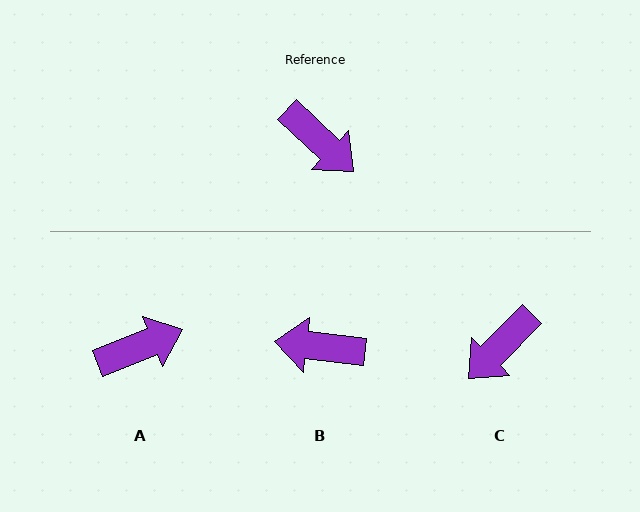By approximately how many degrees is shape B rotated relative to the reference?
Approximately 143 degrees clockwise.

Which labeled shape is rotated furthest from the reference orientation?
B, about 143 degrees away.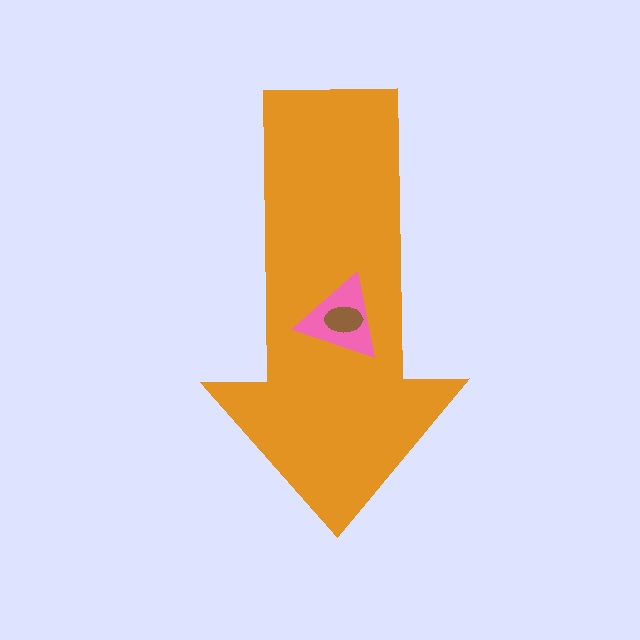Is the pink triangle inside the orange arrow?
Yes.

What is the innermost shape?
The brown ellipse.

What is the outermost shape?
The orange arrow.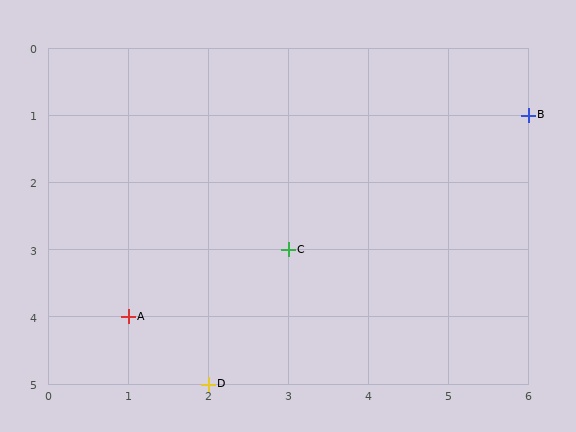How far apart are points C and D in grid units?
Points C and D are 1 column and 2 rows apart (about 2.2 grid units diagonally).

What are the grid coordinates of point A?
Point A is at grid coordinates (1, 4).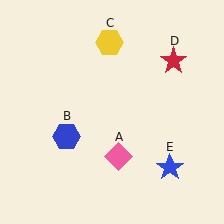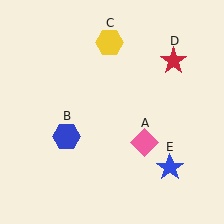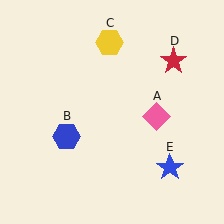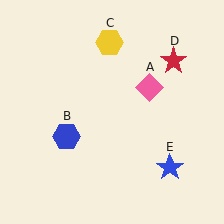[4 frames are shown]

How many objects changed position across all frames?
1 object changed position: pink diamond (object A).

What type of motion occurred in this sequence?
The pink diamond (object A) rotated counterclockwise around the center of the scene.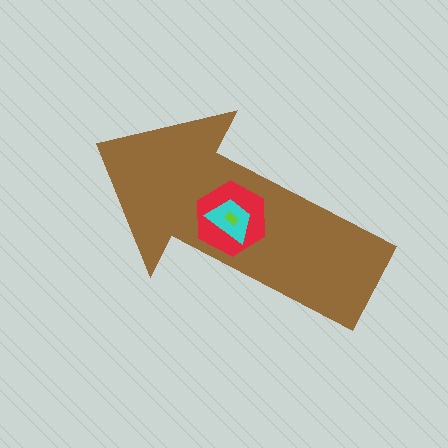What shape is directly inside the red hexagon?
The cyan trapezoid.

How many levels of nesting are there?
4.